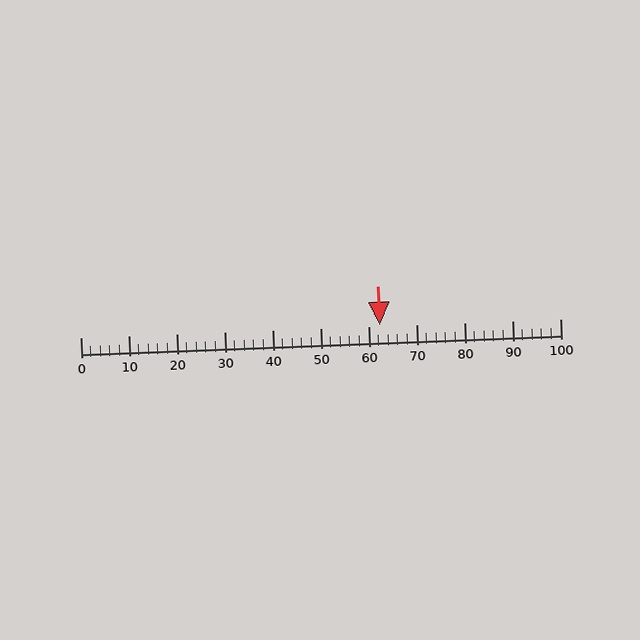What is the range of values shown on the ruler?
The ruler shows values from 0 to 100.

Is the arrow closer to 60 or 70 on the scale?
The arrow is closer to 60.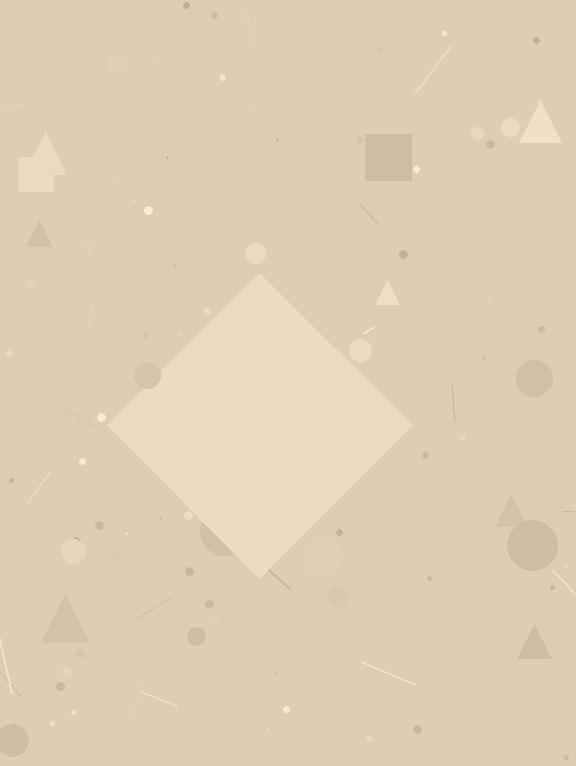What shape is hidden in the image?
A diamond is hidden in the image.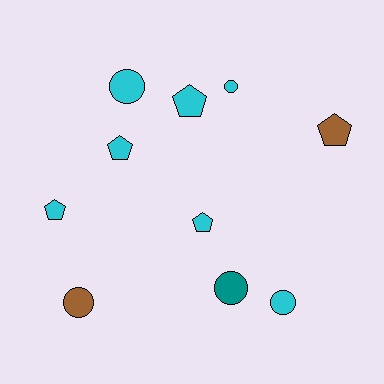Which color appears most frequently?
Cyan, with 7 objects.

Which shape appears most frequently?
Pentagon, with 5 objects.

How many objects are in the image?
There are 10 objects.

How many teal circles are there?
There is 1 teal circle.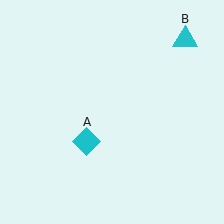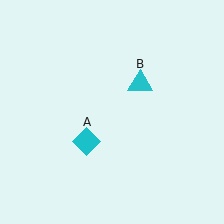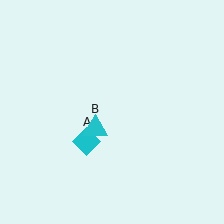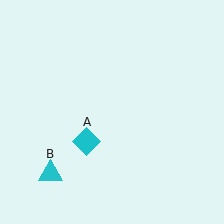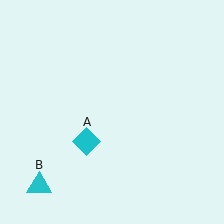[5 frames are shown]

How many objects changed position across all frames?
1 object changed position: cyan triangle (object B).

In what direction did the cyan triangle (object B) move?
The cyan triangle (object B) moved down and to the left.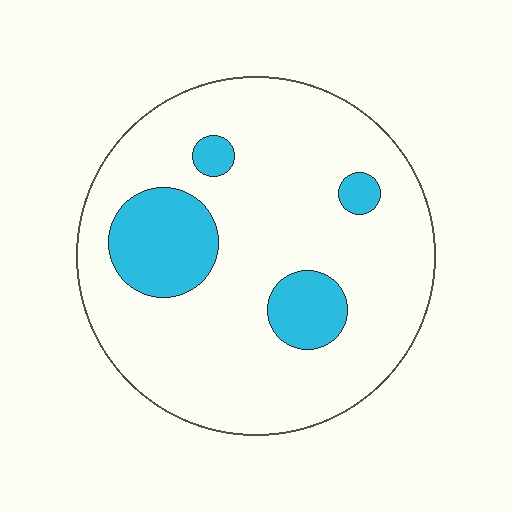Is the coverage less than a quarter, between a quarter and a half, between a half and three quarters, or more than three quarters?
Less than a quarter.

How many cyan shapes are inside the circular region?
4.